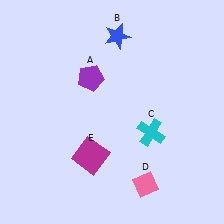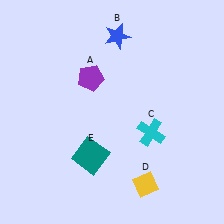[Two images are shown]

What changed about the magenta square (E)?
In Image 1, E is magenta. In Image 2, it changed to teal.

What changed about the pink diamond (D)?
In Image 1, D is pink. In Image 2, it changed to yellow.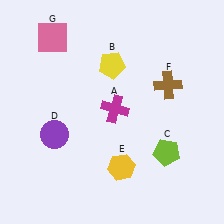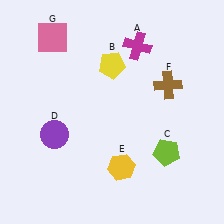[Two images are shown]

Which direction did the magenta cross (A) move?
The magenta cross (A) moved up.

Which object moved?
The magenta cross (A) moved up.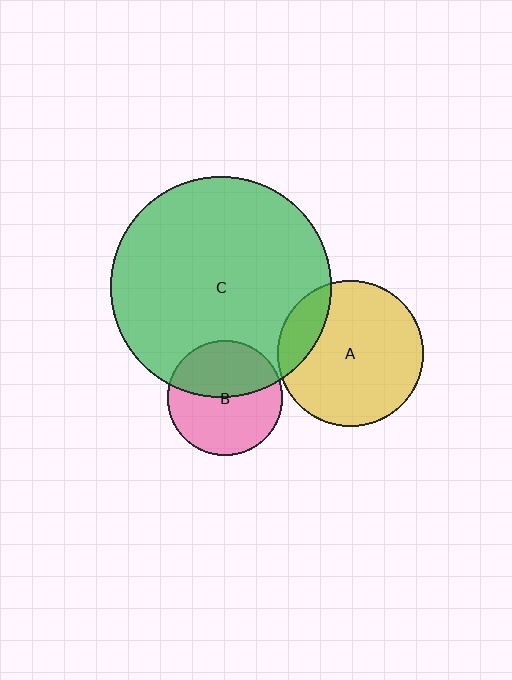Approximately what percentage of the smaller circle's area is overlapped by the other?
Approximately 45%.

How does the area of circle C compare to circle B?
Approximately 3.7 times.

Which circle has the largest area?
Circle C (green).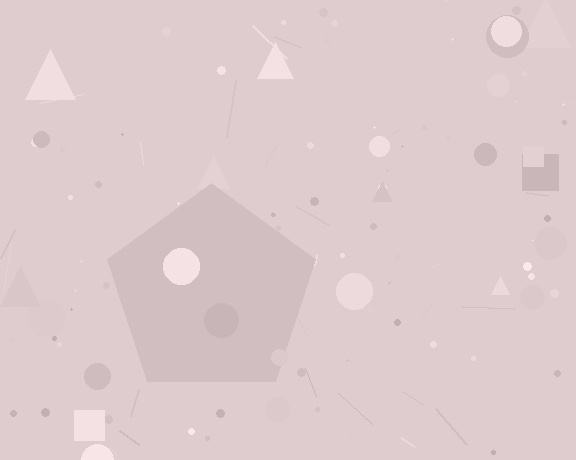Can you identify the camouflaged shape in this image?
The camouflaged shape is a pentagon.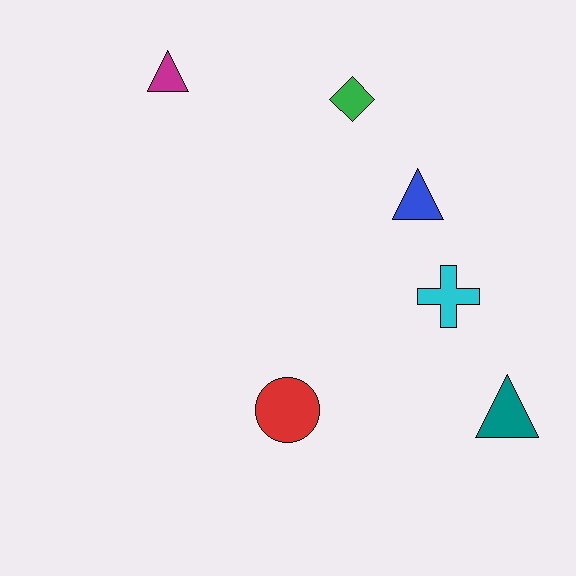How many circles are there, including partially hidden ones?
There is 1 circle.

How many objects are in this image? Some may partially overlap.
There are 6 objects.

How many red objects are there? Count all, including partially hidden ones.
There is 1 red object.